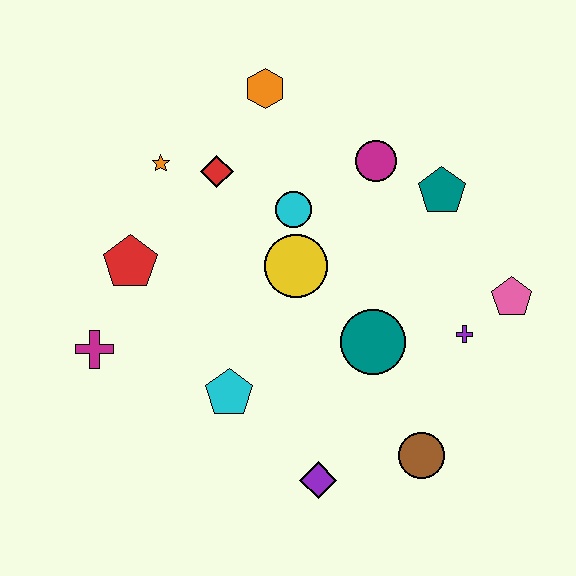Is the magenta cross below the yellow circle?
Yes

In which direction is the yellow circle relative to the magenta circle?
The yellow circle is below the magenta circle.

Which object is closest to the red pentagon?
The magenta cross is closest to the red pentagon.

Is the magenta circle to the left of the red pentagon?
No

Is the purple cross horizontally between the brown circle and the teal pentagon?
No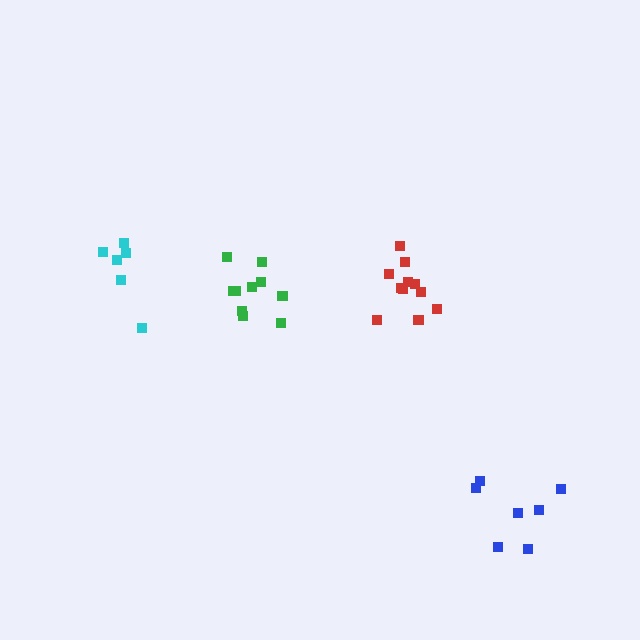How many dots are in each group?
Group 1: 11 dots, Group 2: 7 dots, Group 3: 10 dots, Group 4: 6 dots (34 total).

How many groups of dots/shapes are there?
There are 4 groups.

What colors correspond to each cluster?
The clusters are colored: red, blue, green, cyan.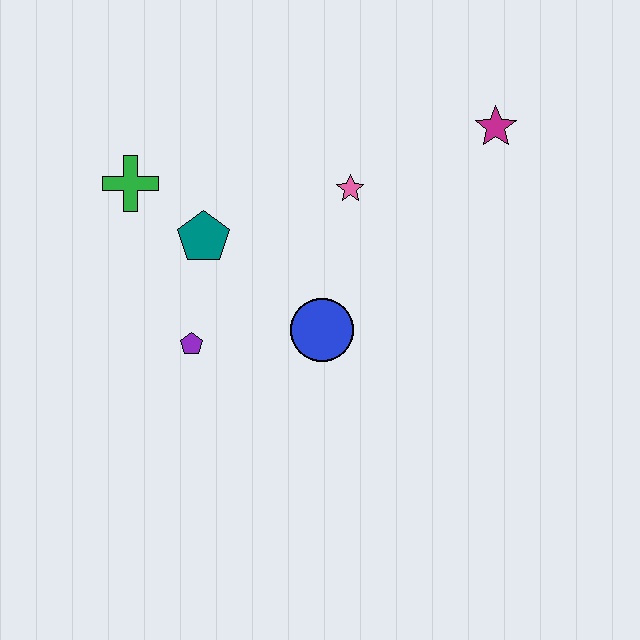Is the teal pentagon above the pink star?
No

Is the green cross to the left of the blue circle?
Yes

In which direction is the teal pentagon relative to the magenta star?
The teal pentagon is to the left of the magenta star.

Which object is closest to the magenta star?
The pink star is closest to the magenta star.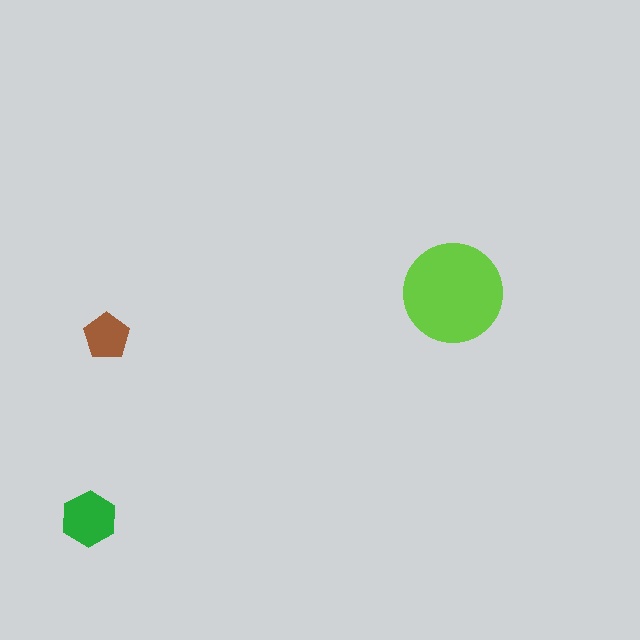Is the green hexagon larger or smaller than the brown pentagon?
Larger.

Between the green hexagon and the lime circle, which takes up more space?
The lime circle.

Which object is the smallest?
The brown pentagon.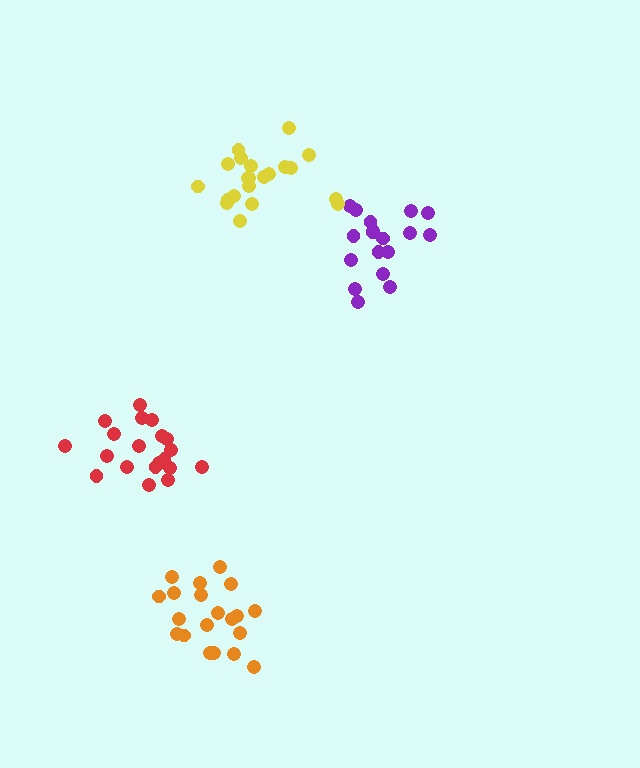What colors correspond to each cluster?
The clusters are colored: red, orange, purple, yellow.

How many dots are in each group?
Group 1: 20 dots, Group 2: 21 dots, Group 3: 18 dots, Group 4: 21 dots (80 total).